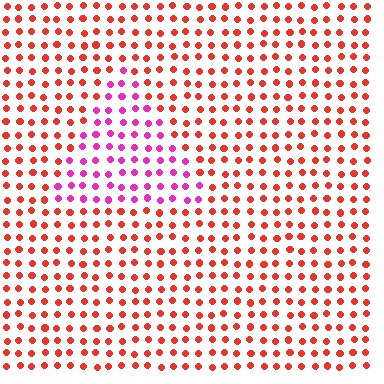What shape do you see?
I see a triangle.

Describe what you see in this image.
The image is filled with small red elements in a uniform arrangement. A triangle-shaped region is visible where the elements are tinted to a slightly different hue, forming a subtle color boundary.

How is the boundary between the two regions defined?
The boundary is defined purely by a slight shift in hue (about 49 degrees). Spacing, size, and orientation are identical on both sides.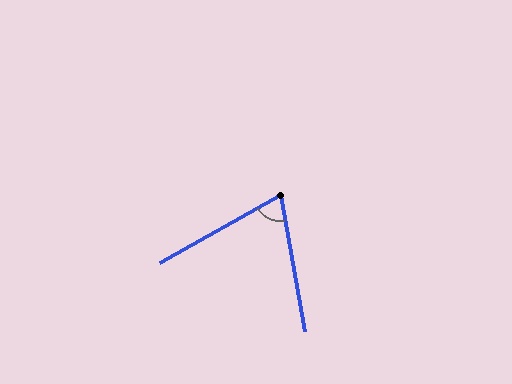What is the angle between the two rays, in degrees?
Approximately 70 degrees.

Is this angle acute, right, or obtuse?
It is acute.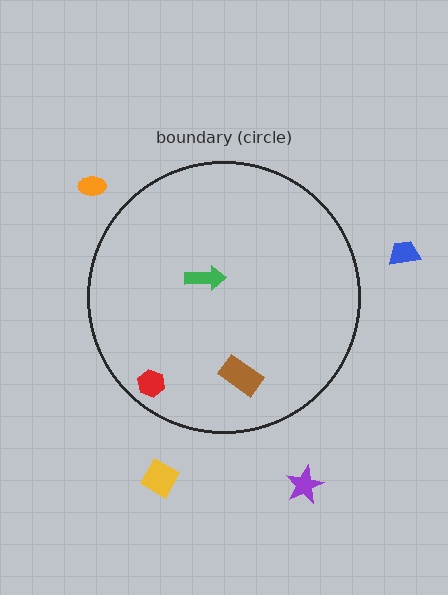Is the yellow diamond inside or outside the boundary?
Outside.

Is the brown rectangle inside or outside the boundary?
Inside.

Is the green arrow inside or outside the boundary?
Inside.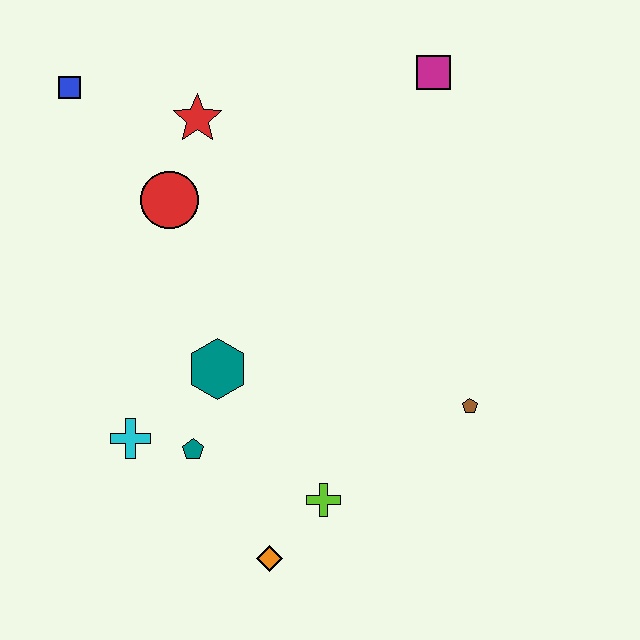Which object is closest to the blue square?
The red star is closest to the blue square.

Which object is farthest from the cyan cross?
The magenta square is farthest from the cyan cross.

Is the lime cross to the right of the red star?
Yes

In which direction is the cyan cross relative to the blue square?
The cyan cross is below the blue square.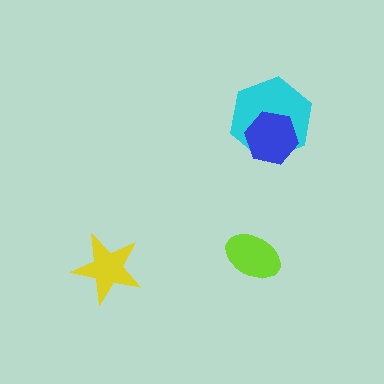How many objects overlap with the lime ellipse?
0 objects overlap with the lime ellipse.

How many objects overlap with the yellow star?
0 objects overlap with the yellow star.